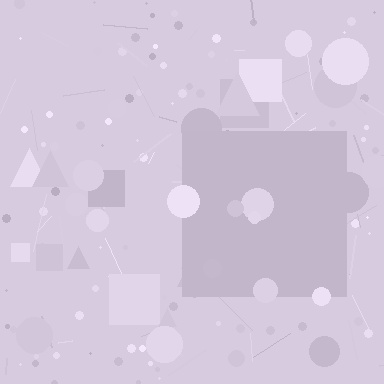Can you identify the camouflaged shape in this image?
The camouflaged shape is a square.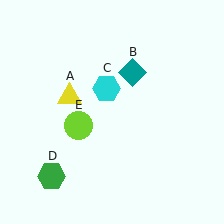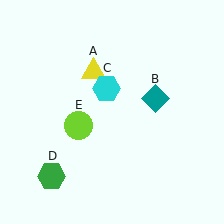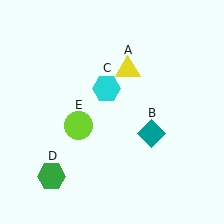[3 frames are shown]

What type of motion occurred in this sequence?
The yellow triangle (object A), teal diamond (object B) rotated clockwise around the center of the scene.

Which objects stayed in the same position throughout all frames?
Cyan hexagon (object C) and green hexagon (object D) and lime circle (object E) remained stationary.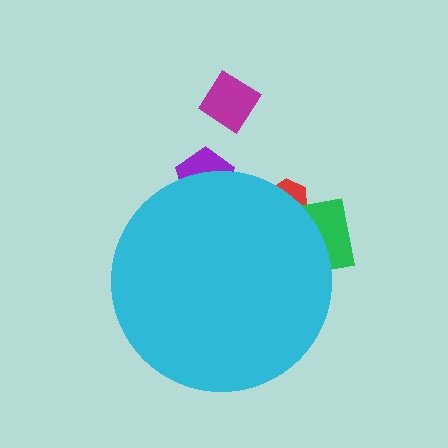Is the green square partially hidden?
Yes, the green square is partially hidden behind the cyan circle.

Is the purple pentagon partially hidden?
Yes, the purple pentagon is partially hidden behind the cyan circle.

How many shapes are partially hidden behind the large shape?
3 shapes are partially hidden.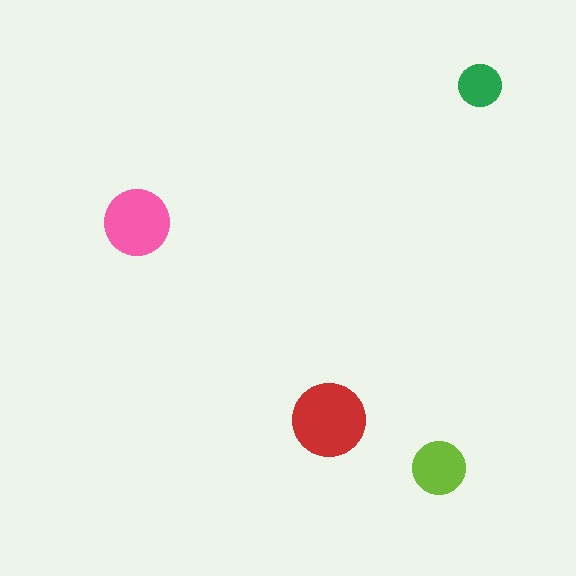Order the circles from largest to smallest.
the red one, the pink one, the lime one, the green one.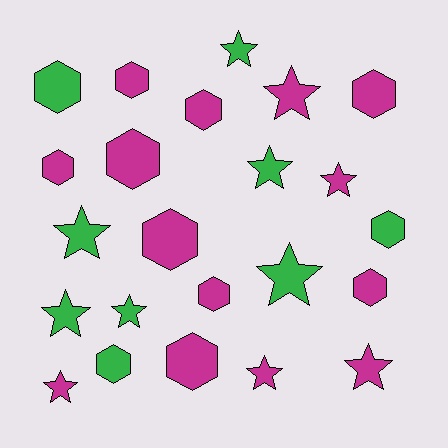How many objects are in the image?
There are 23 objects.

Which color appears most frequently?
Magenta, with 14 objects.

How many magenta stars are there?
There are 5 magenta stars.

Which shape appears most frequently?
Hexagon, with 12 objects.